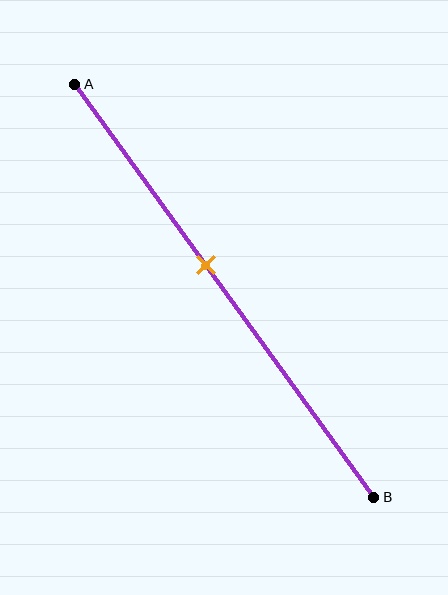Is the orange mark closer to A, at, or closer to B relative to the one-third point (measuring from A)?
The orange mark is closer to point B than the one-third point of segment AB.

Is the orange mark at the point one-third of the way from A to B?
No, the mark is at about 45% from A, not at the 33% one-third point.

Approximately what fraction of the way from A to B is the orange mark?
The orange mark is approximately 45% of the way from A to B.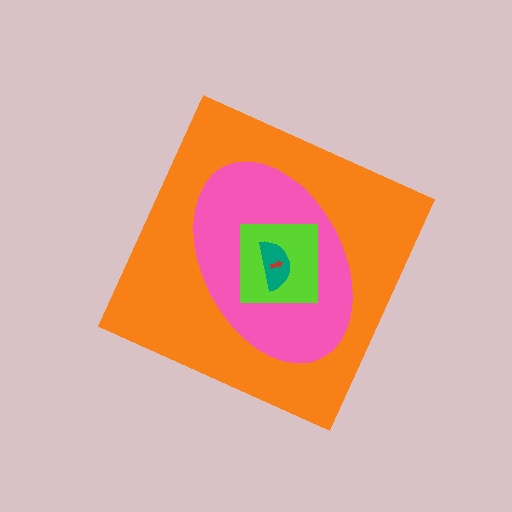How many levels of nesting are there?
5.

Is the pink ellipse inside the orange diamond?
Yes.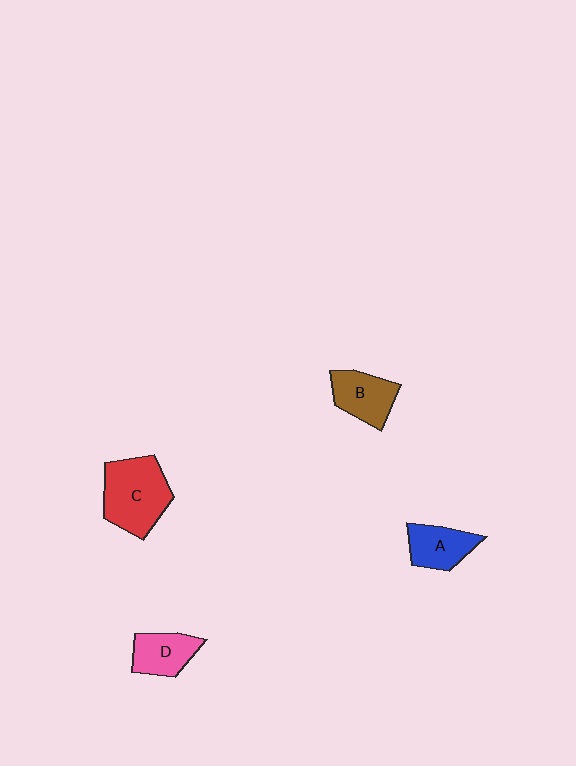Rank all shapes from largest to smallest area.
From largest to smallest: C (red), B (brown), A (blue), D (pink).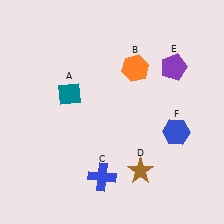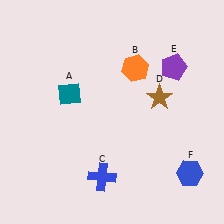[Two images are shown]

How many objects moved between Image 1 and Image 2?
2 objects moved between the two images.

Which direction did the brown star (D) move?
The brown star (D) moved up.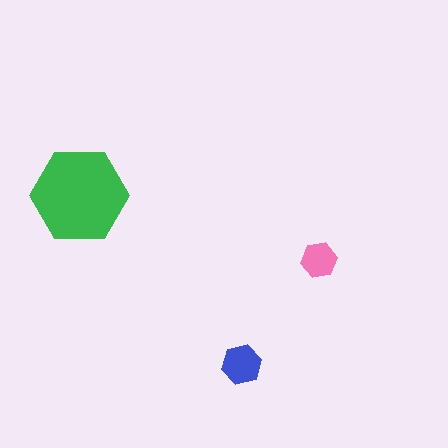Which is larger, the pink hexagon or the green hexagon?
The green one.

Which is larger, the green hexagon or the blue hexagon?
The green one.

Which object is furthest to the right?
The pink hexagon is rightmost.